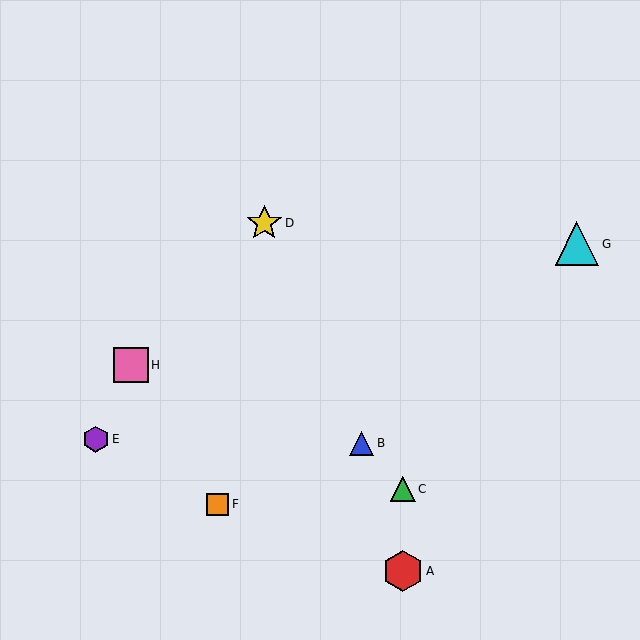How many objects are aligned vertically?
2 objects (A, C) are aligned vertically.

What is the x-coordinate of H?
Object H is at x≈131.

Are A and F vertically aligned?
No, A is at x≈403 and F is at x≈218.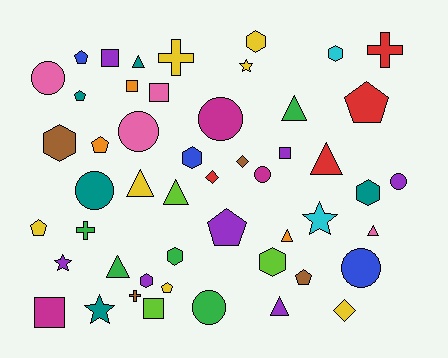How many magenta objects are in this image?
There are 3 magenta objects.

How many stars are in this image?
There are 4 stars.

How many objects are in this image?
There are 50 objects.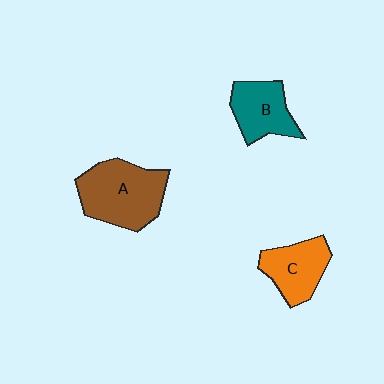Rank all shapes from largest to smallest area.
From largest to smallest: A (brown), C (orange), B (teal).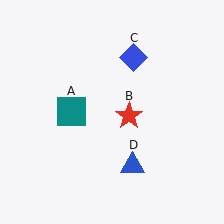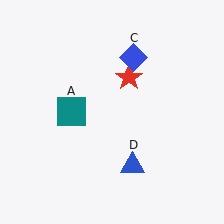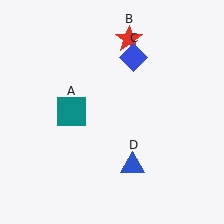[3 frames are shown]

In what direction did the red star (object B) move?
The red star (object B) moved up.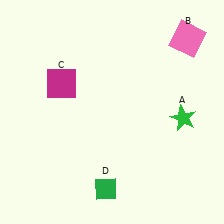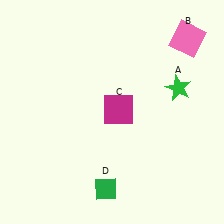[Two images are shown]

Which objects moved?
The objects that moved are: the green star (A), the magenta square (C).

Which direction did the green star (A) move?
The green star (A) moved up.